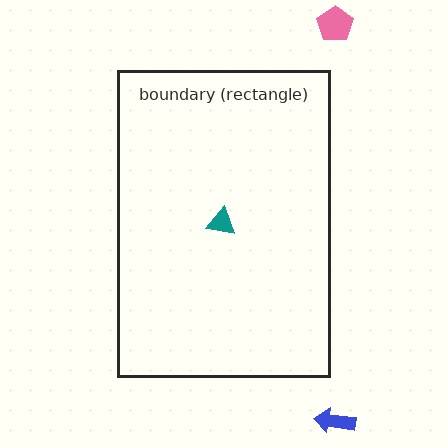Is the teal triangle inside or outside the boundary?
Inside.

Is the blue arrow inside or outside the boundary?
Outside.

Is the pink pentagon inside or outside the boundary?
Outside.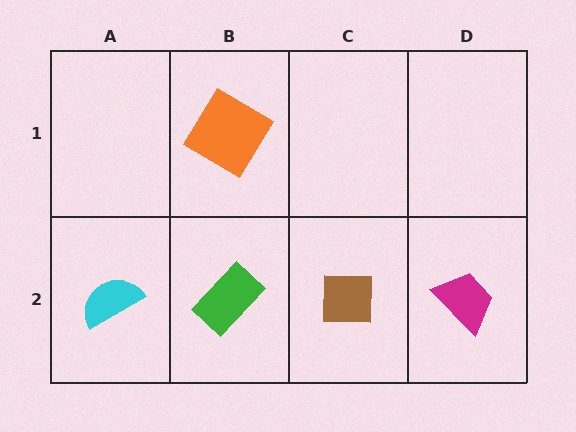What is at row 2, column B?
A green rectangle.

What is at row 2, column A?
A cyan semicircle.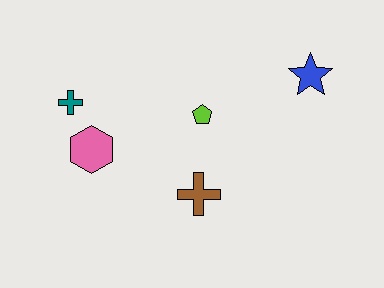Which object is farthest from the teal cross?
The blue star is farthest from the teal cross.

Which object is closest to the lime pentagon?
The brown cross is closest to the lime pentagon.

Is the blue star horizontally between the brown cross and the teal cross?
No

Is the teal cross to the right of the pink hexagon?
No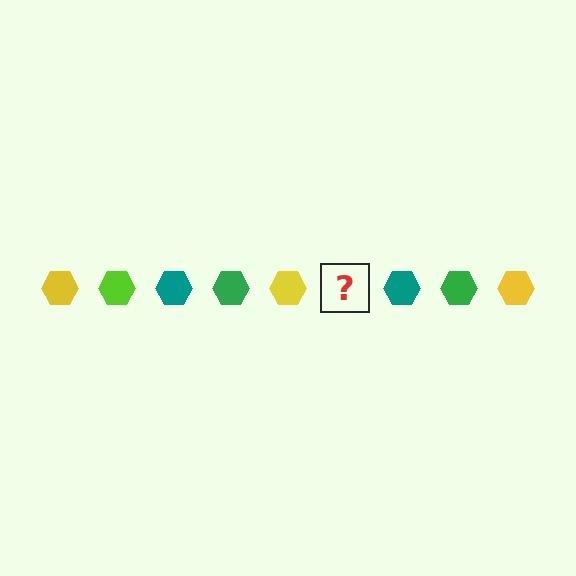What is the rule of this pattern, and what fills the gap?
The rule is that the pattern cycles through yellow, lime, teal, green hexagons. The gap should be filled with a lime hexagon.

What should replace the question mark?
The question mark should be replaced with a lime hexagon.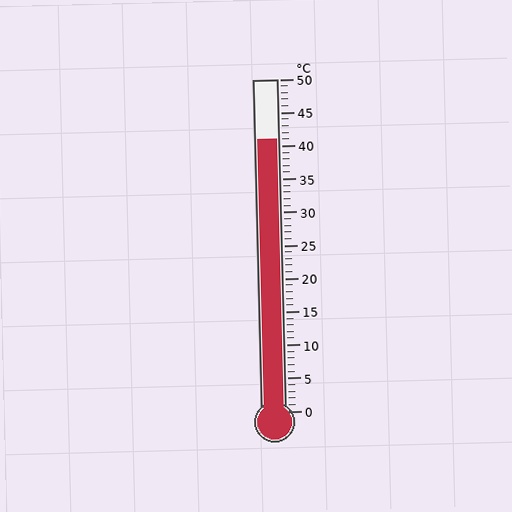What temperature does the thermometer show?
The thermometer shows approximately 41°C.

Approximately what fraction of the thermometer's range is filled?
The thermometer is filled to approximately 80% of its range.